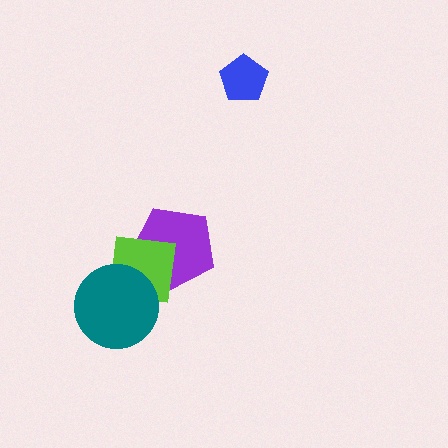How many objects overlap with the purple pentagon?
1 object overlaps with the purple pentagon.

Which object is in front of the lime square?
The teal circle is in front of the lime square.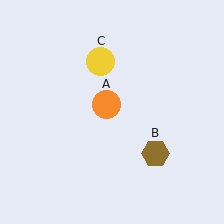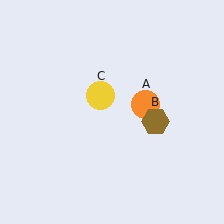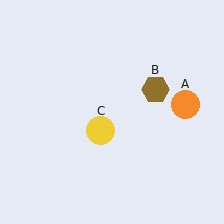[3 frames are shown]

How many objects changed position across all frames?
3 objects changed position: orange circle (object A), brown hexagon (object B), yellow circle (object C).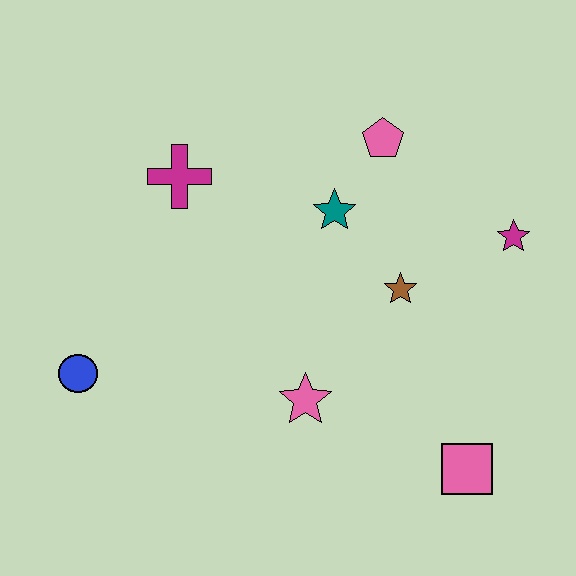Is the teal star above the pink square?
Yes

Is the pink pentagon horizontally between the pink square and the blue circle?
Yes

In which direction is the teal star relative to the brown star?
The teal star is above the brown star.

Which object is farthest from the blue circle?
The magenta star is farthest from the blue circle.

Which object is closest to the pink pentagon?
The teal star is closest to the pink pentagon.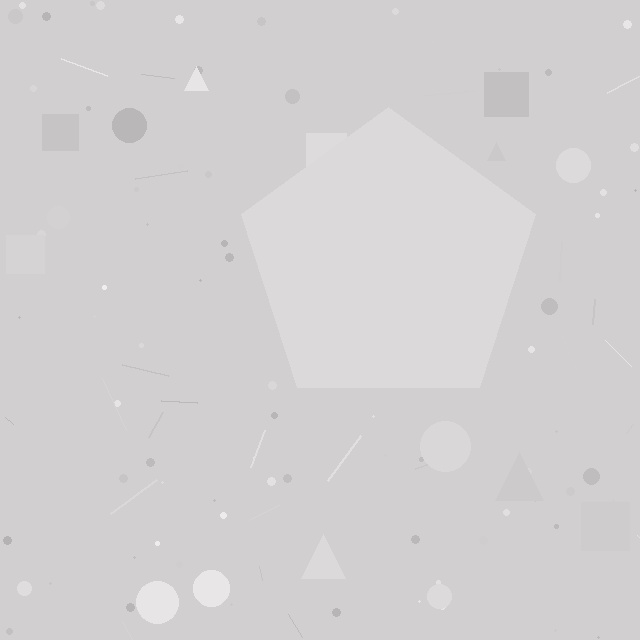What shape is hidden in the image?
A pentagon is hidden in the image.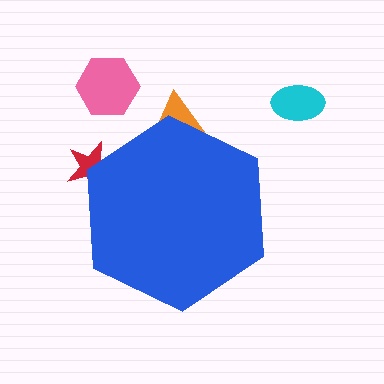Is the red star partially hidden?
Yes, the red star is partially hidden behind the blue hexagon.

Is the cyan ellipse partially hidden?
No, the cyan ellipse is fully visible.